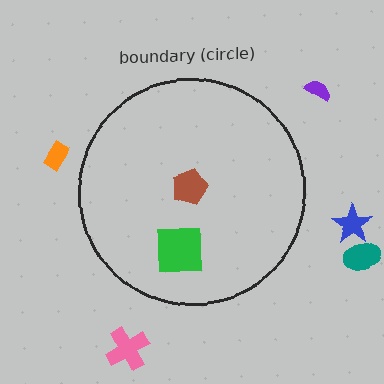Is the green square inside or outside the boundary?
Inside.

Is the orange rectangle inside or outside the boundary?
Outside.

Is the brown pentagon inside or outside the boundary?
Inside.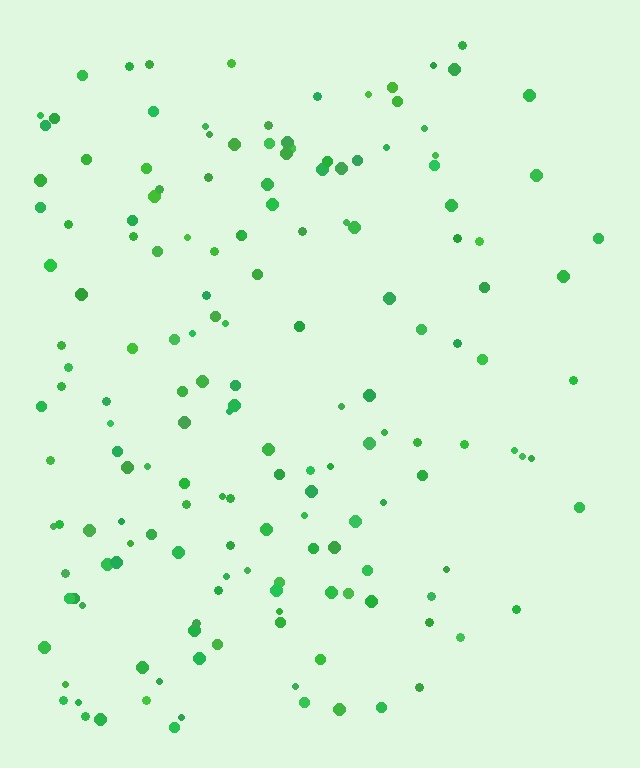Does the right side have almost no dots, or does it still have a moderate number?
Still a moderate number, just noticeably fewer than the left.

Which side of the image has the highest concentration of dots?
The left.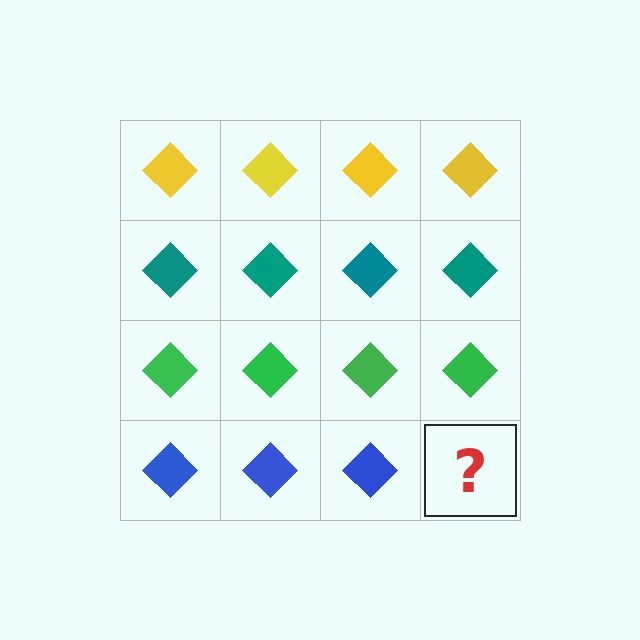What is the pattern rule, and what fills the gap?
The rule is that each row has a consistent color. The gap should be filled with a blue diamond.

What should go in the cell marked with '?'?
The missing cell should contain a blue diamond.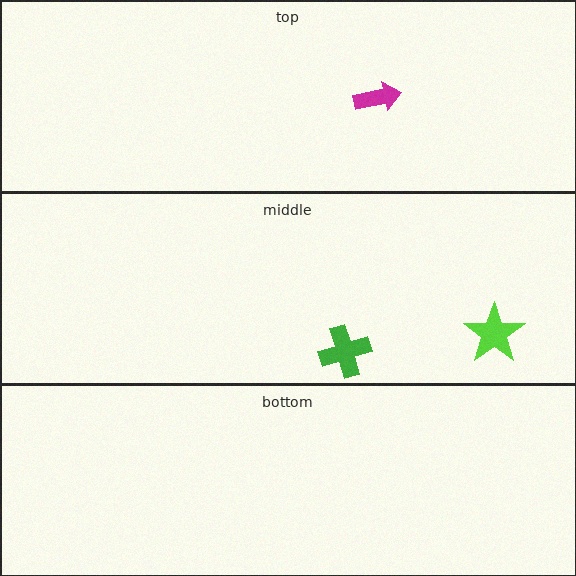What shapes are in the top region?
The magenta arrow.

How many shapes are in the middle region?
2.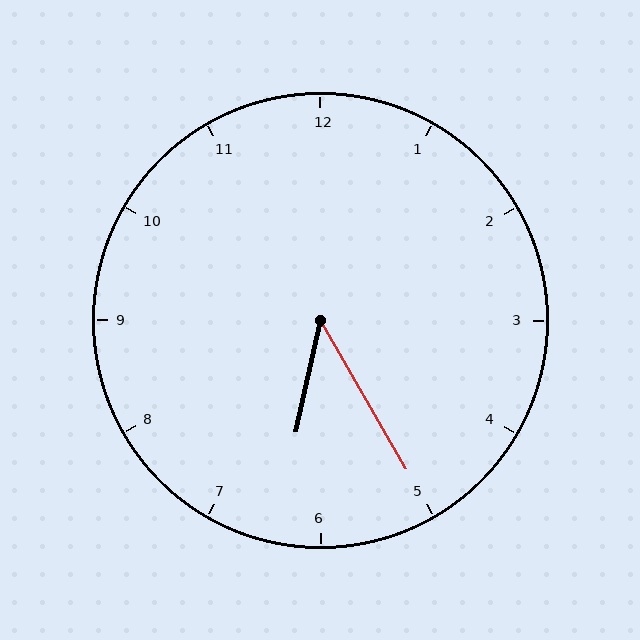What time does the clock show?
6:25.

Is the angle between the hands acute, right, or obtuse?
It is acute.